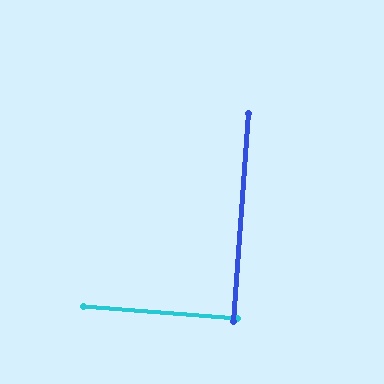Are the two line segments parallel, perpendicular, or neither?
Perpendicular — they meet at approximately 89°.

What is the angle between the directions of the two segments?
Approximately 89 degrees.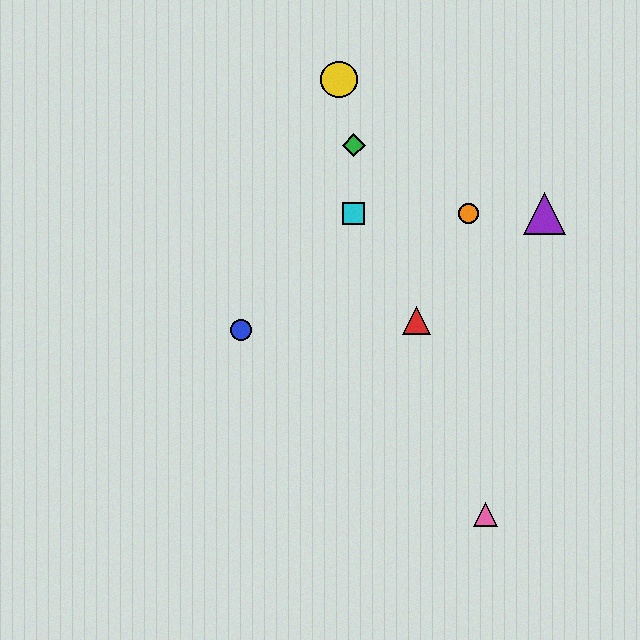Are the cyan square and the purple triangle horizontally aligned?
Yes, both are at y≈213.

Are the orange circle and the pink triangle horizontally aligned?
No, the orange circle is at y≈213 and the pink triangle is at y≈514.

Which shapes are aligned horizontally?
The purple triangle, the orange circle, the cyan square are aligned horizontally.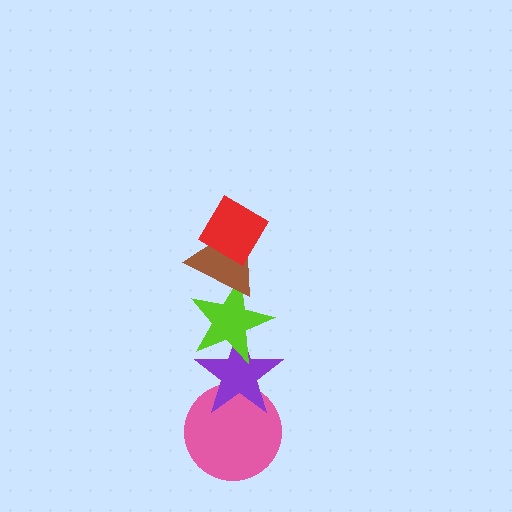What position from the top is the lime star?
The lime star is 3rd from the top.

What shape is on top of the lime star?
The brown triangle is on top of the lime star.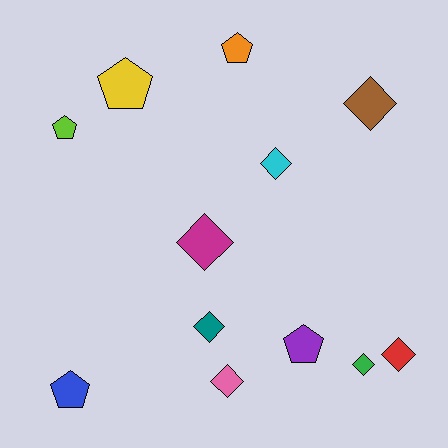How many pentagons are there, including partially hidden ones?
There are 5 pentagons.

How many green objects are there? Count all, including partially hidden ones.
There is 1 green object.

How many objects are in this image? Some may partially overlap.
There are 12 objects.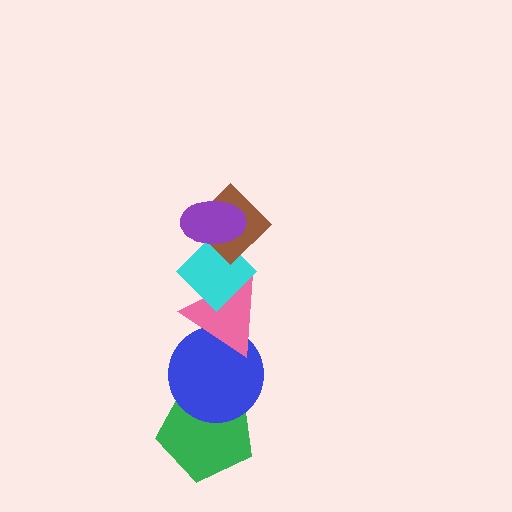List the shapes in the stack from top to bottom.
From top to bottom: the purple ellipse, the brown diamond, the cyan diamond, the pink triangle, the blue circle, the green pentagon.